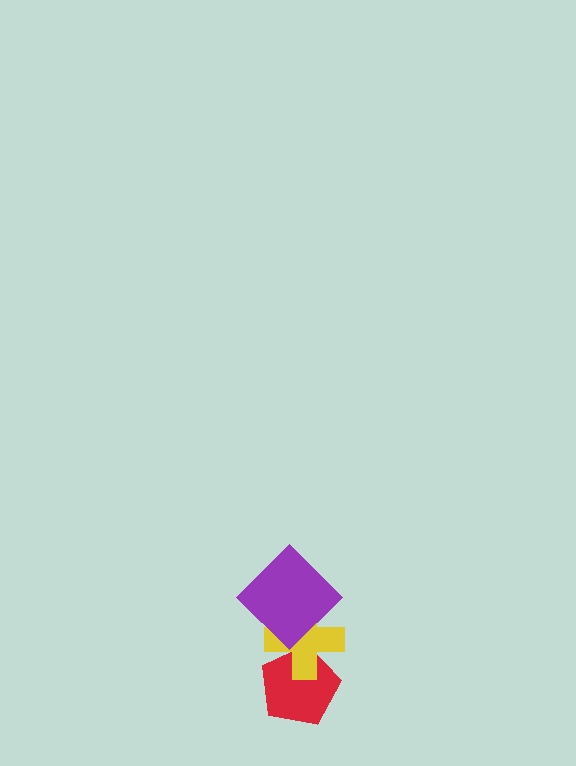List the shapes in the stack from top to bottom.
From top to bottom: the purple diamond, the yellow cross, the red pentagon.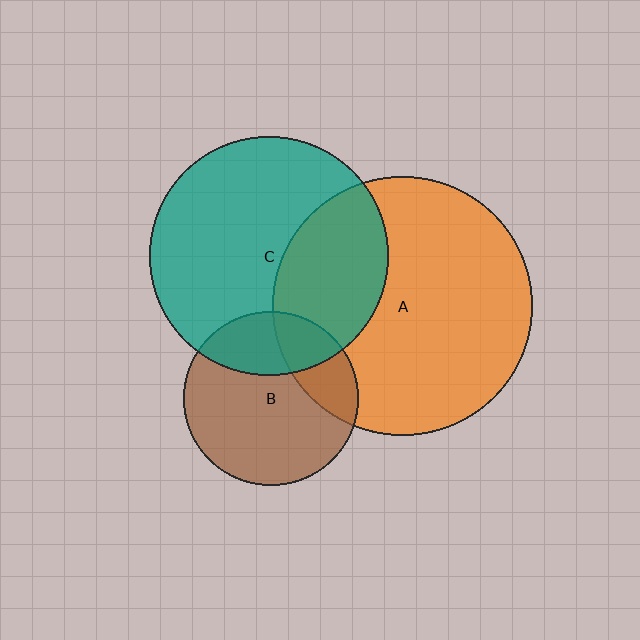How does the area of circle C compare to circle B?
Approximately 1.9 times.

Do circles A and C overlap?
Yes.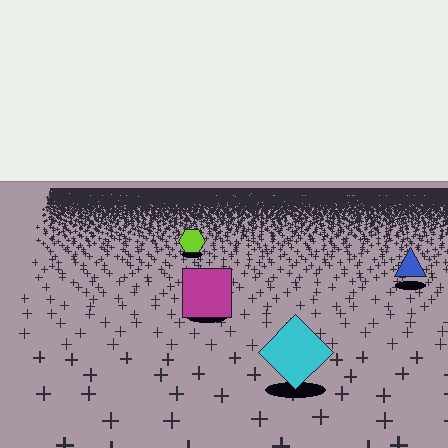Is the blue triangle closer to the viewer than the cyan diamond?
No. The cyan diamond is closer — you can tell from the texture gradient: the ground texture is coarser near it.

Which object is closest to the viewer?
The cyan diamond is closest. The texture marks near it are larger and more spread out.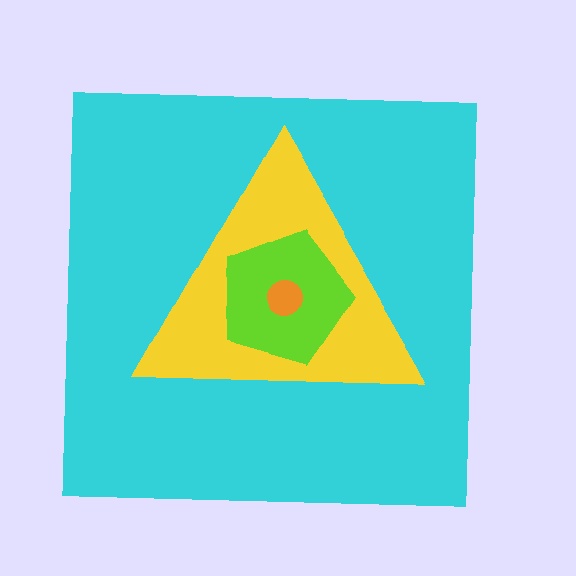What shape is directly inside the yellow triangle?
The lime pentagon.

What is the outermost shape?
The cyan square.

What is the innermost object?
The orange circle.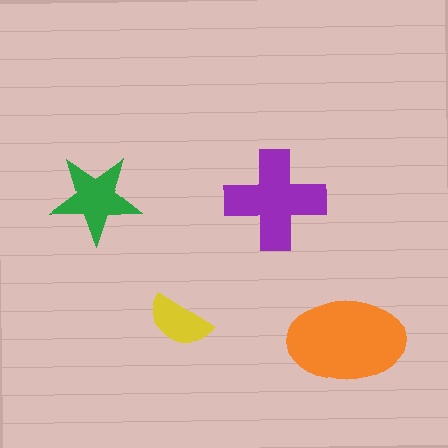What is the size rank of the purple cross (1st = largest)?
2nd.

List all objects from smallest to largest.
The yellow semicircle, the green star, the purple cross, the orange ellipse.